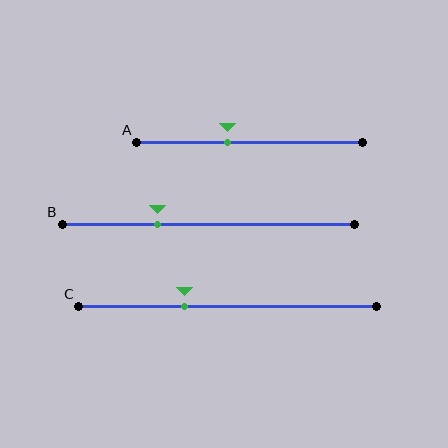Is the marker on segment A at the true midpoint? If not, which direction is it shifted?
No, the marker on segment A is shifted to the left by about 10% of the segment length.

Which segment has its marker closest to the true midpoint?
Segment A has its marker closest to the true midpoint.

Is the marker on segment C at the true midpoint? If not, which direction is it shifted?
No, the marker on segment C is shifted to the left by about 14% of the segment length.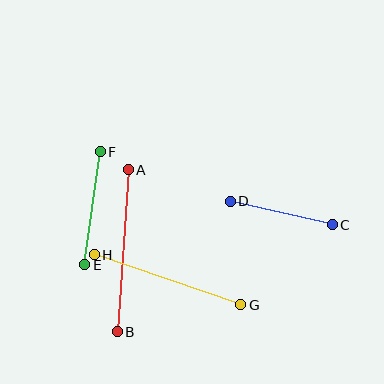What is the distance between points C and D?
The distance is approximately 105 pixels.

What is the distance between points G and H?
The distance is approximately 155 pixels.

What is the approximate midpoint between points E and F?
The midpoint is at approximately (93, 208) pixels.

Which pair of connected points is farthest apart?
Points A and B are farthest apart.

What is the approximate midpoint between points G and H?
The midpoint is at approximately (168, 280) pixels.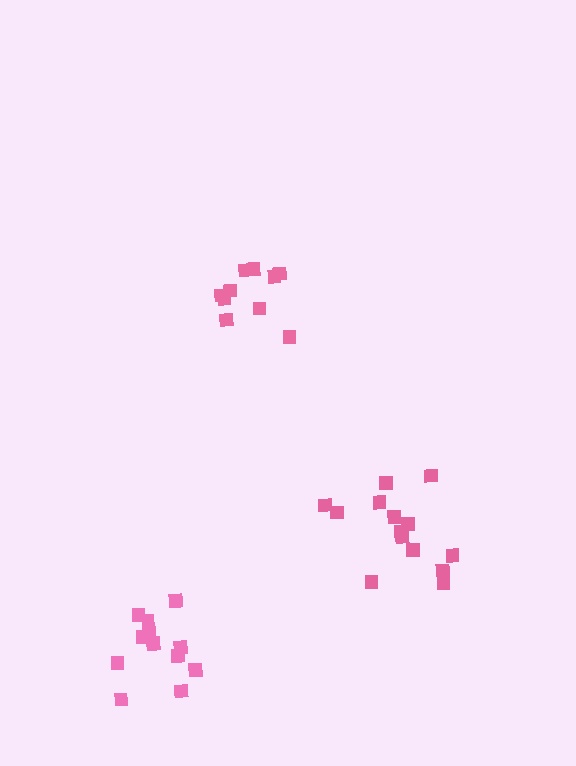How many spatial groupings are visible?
There are 3 spatial groupings.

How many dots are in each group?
Group 1: 10 dots, Group 2: 12 dots, Group 3: 14 dots (36 total).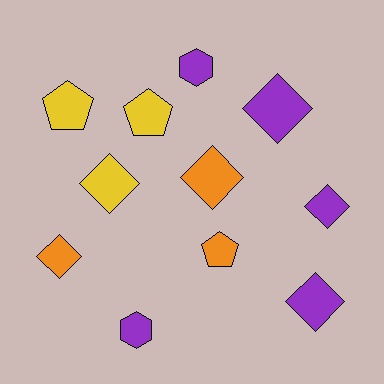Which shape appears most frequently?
Diamond, with 6 objects.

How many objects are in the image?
There are 11 objects.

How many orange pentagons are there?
There is 1 orange pentagon.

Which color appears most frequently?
Purple, with 5 objects.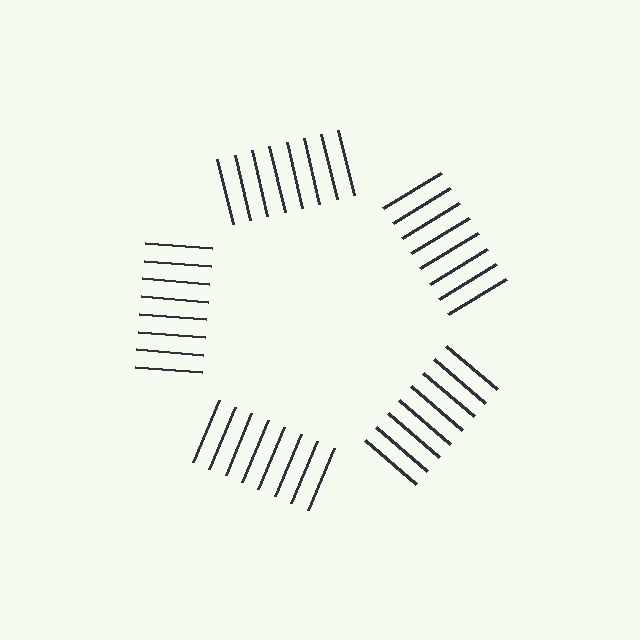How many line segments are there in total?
40 — 8 along each of the 5 edges.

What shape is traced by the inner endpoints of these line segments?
An illusory pentagon — the line segments terminate on its edges but no continuous stroke is drawn.